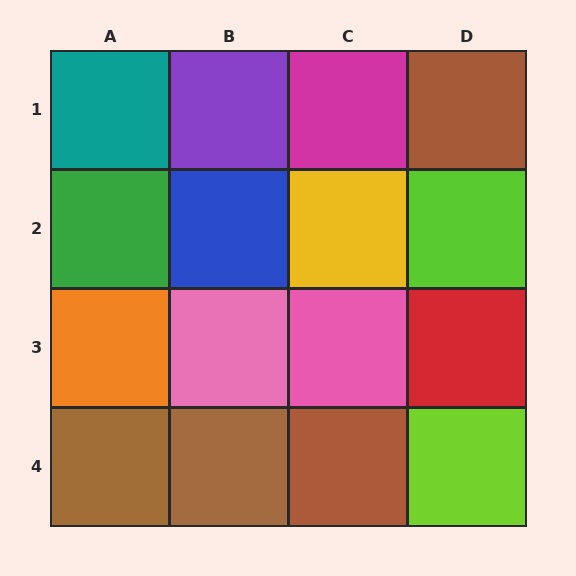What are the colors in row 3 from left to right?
Orange, pink, pink, red.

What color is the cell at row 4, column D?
Lime.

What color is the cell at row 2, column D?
Lime.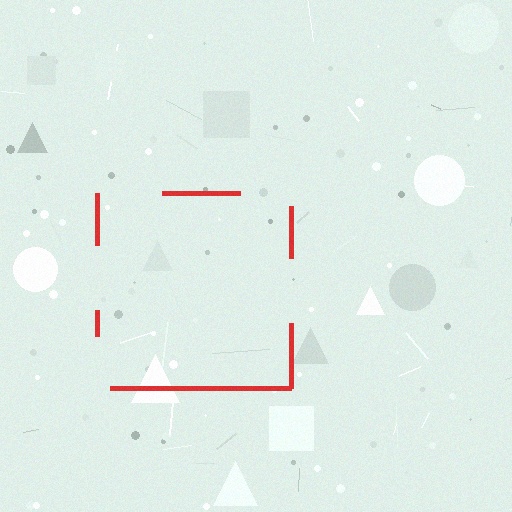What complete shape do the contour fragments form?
The contour fragments form a square.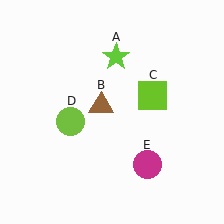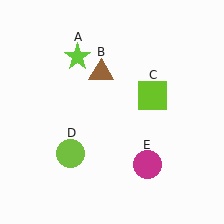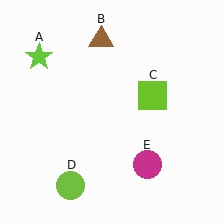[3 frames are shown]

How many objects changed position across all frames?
3 objects changed position: lime star (object A), brown triangle (object B), lime circle (object D).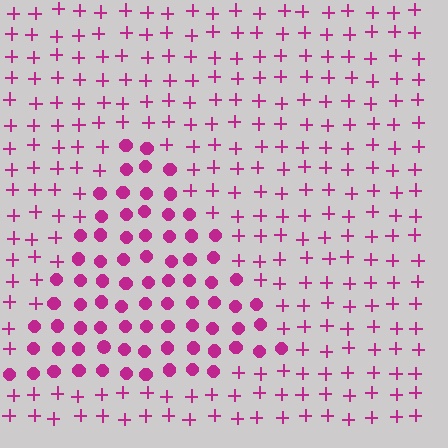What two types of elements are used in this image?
The image uses circles inside the triangle region and plus signs outside it.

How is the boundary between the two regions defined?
The boundary is defined by a change in element shape: circles inside vs. plus signs outside. All elements share the same color and spacing.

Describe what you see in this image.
The image is filled with small magenta elements arranged in a uniform grid. A triangle-shaped region contains circles, while the surrounding area contains plus signs. The boundary is defined purely by the change in element shape.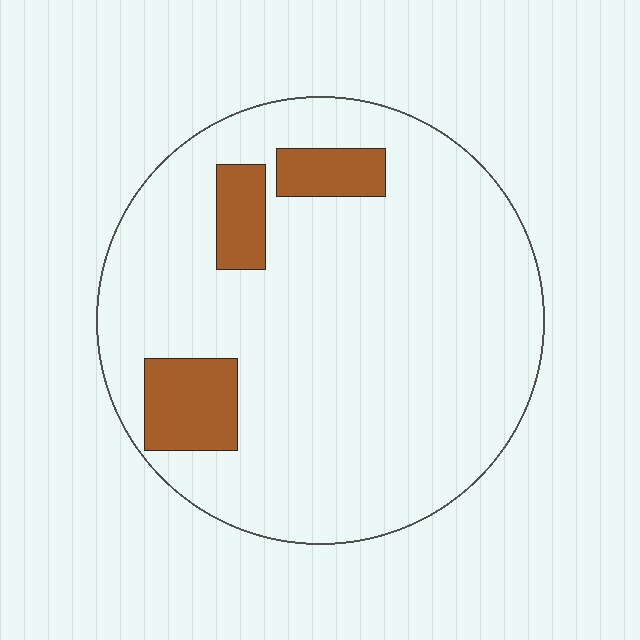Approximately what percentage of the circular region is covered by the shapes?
Approximately 10%.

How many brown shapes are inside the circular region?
3.